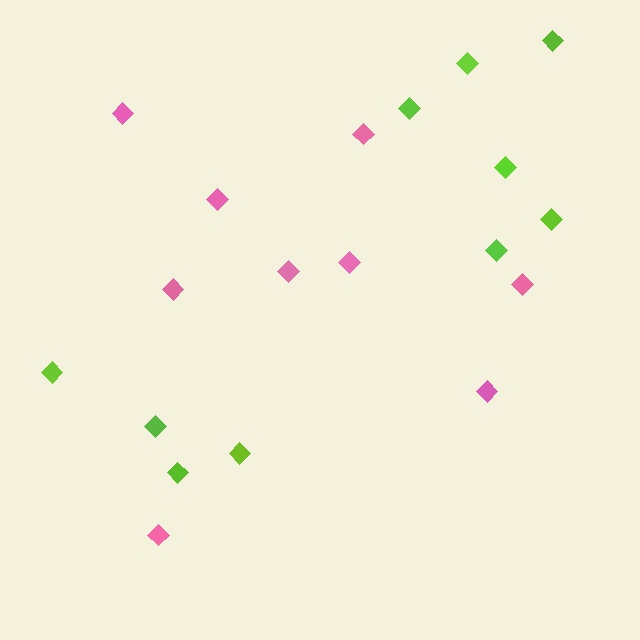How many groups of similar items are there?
There are 2 groups: one group of pink diamonds (9) and one group of lime diamonds (10).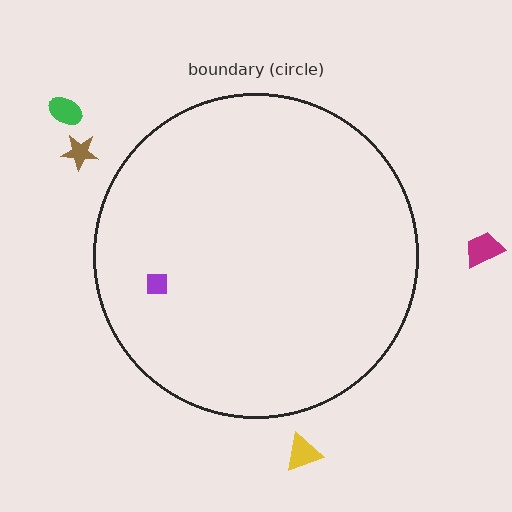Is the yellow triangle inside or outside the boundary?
Outside.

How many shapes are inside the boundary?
1 inside, 4 outside.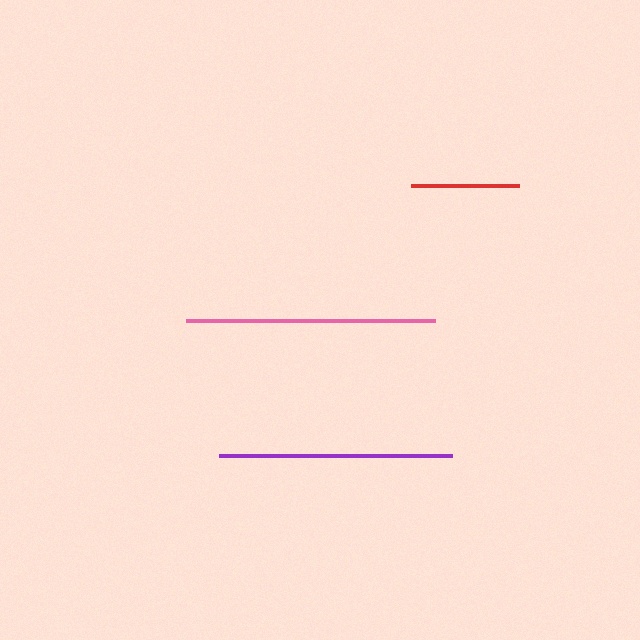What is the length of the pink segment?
The pink segment is approximately 250 pixels long.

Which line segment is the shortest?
The red line is the shortest at approximately 108 pixels.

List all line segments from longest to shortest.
From longest to shortest: pink, purple, red.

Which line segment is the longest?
The pink line is the longest at approximately 250 pixels.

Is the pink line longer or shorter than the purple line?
The pink line is longer than the purple line.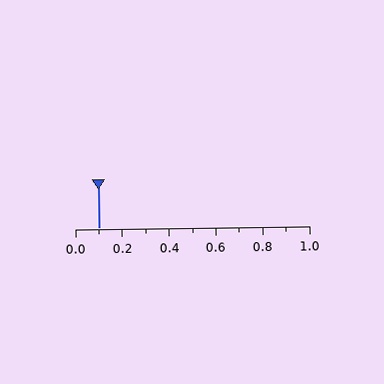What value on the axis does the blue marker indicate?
The marker indicates approximately 0.1.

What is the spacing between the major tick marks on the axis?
The major ticks are spaced 0.2 apart.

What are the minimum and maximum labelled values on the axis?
The axis runs from 0.0 to 1.0.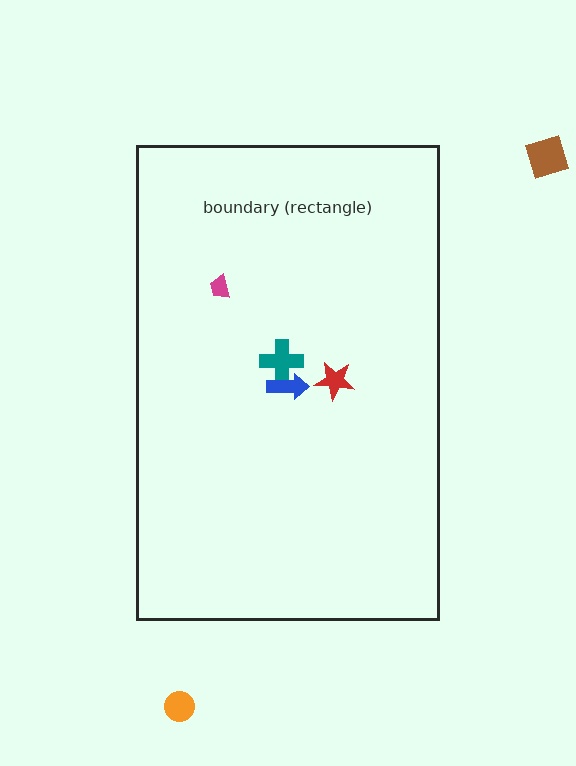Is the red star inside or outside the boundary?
Inside.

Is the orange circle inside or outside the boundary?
Outside.